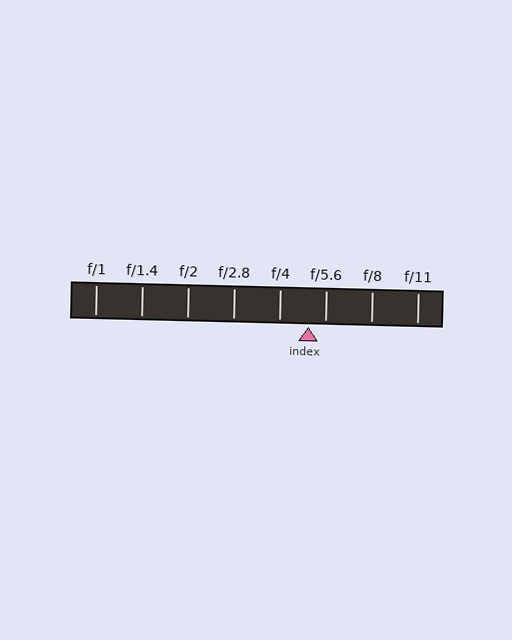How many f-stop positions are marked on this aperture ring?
There are 8 f-stop positions marked.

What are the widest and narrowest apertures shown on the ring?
The widest aperture shown is f/1 and the narrowest is f/11.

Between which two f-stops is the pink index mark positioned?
The index mark is between f/4 and f/5.6.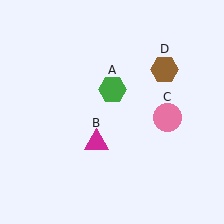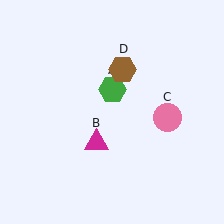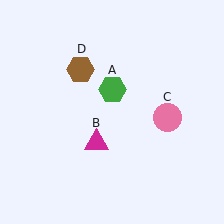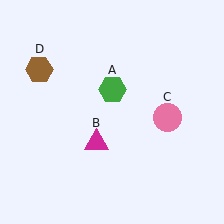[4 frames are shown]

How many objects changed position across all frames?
1 object changed position: brown hexagon (object D).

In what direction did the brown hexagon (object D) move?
The brown hexagon (object D) moved left.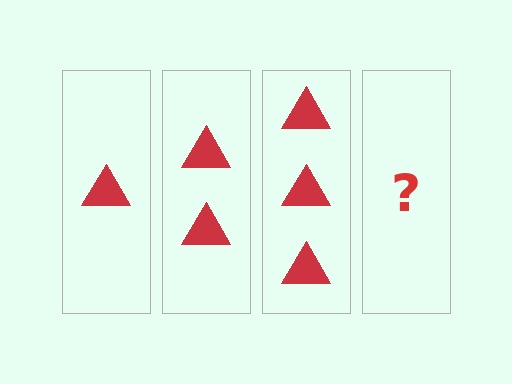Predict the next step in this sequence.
The next step is 4 triangles.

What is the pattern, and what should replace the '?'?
The pattern is that each step adds one more triangle. The '?' should be 4 triangles.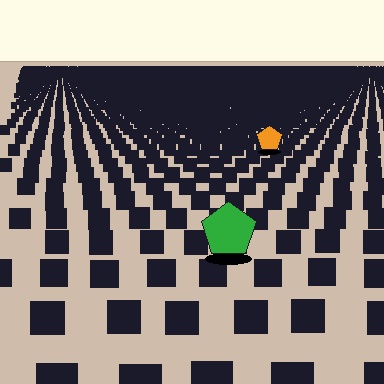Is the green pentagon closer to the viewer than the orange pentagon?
Yes. The green pentagon is closer — you can tell from the texture gradient: the ground texture is coarser near it.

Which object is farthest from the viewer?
The orange pentagon is farthest from the viewer. It appears smaller and the ground texture around it is denser.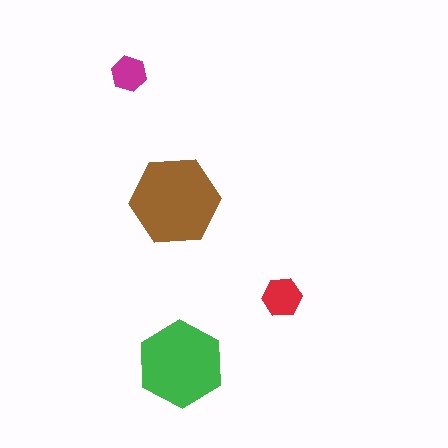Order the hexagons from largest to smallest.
the brown one, the green one, the red one, the magenta one.